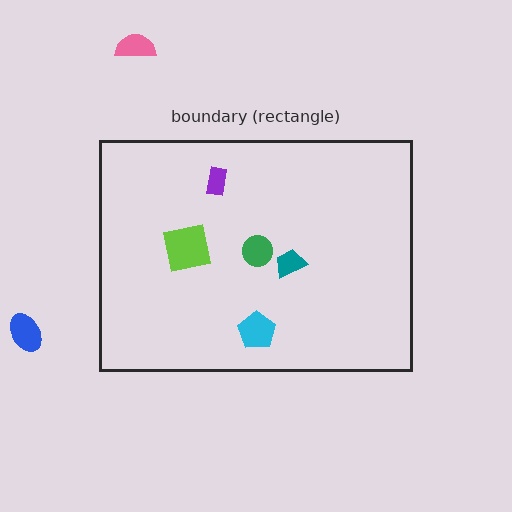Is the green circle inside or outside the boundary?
Inside.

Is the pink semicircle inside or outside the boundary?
Outside.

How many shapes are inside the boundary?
5 inside, 2 outside.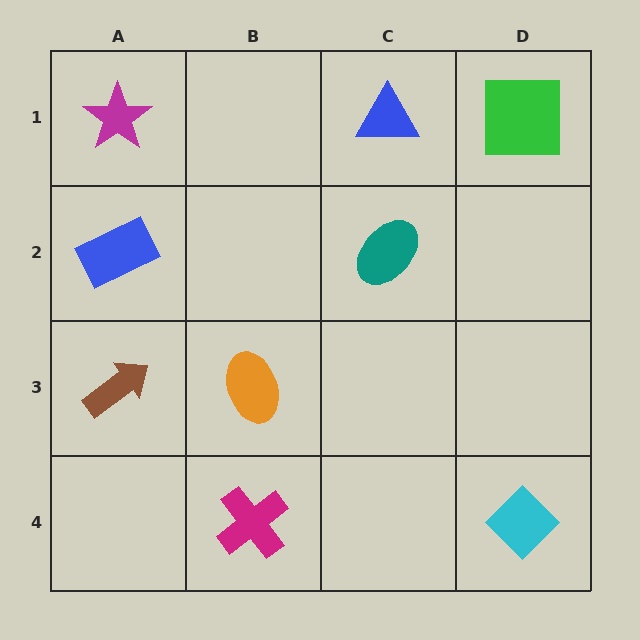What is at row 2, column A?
A blue rectangle.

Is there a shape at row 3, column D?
No, that cell is empty.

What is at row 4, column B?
A magenta cross.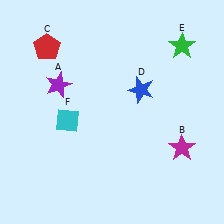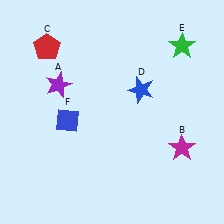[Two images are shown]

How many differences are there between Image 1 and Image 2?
There is 1 difference between the two images.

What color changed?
The diamond (F) changed from cyan in Image 1 to blue in Image 2.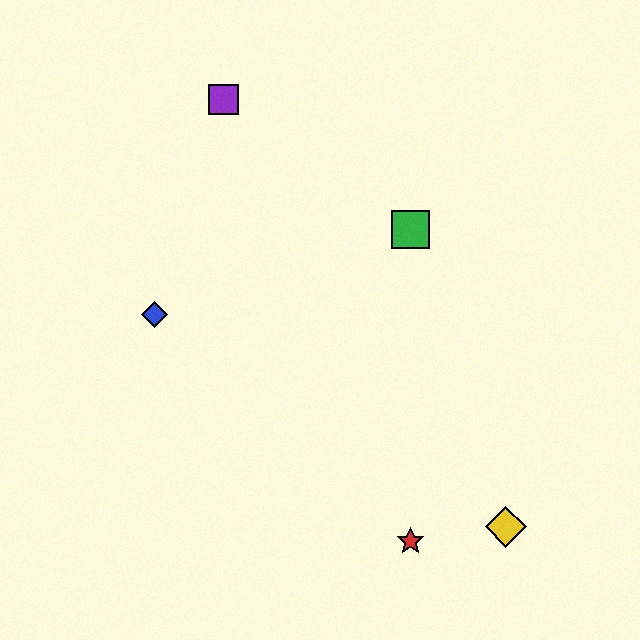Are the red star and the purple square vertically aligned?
No, the red star is at x≈411 and the purple square is at x≈223.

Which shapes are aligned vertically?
The red star, the green square are aligned vertically.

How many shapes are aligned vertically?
2 shapes (the red star, the green square) are aligned vertically.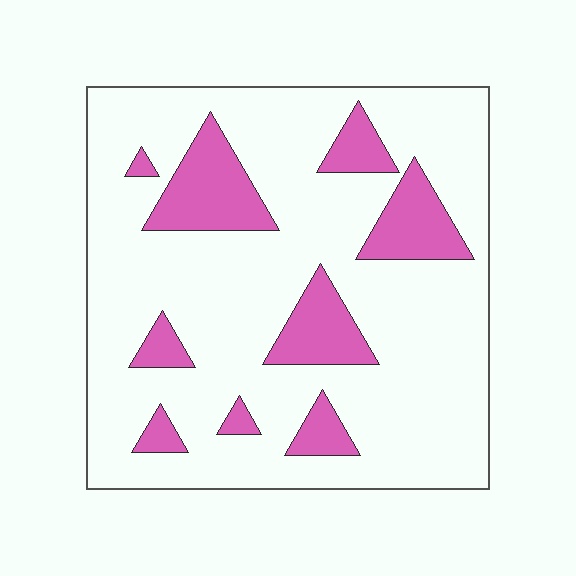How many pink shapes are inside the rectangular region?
9.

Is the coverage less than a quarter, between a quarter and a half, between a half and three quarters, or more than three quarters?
Less than a quarter.